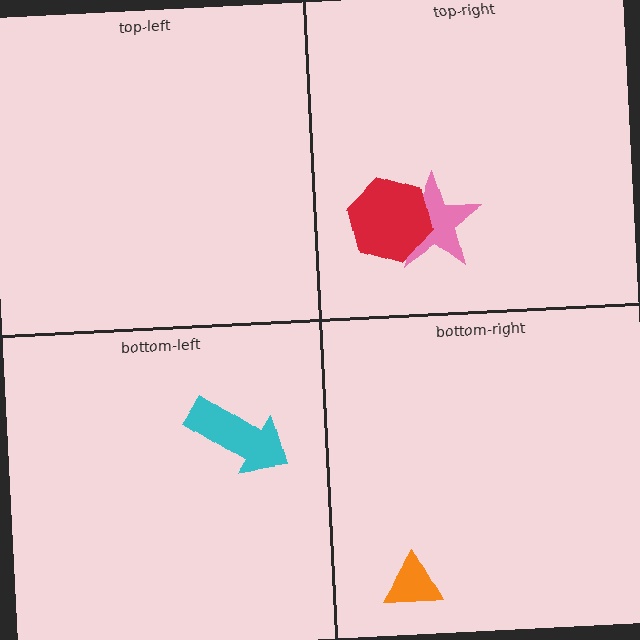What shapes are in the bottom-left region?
The cyan arrow.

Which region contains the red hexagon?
The top-right region.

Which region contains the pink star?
The top-right region.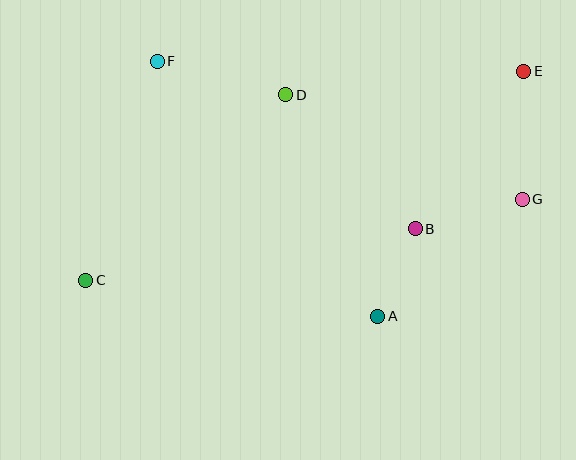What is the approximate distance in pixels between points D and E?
The distance between D and E is approximately 239 pixels.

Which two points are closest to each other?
Points A and B are closest to each other.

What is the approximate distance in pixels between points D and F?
The distance between D and F is approximately 133 pixels.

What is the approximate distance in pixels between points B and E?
The distance between B and E is approximately 191 pixels.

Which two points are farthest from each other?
Points C and E are farthest from each other.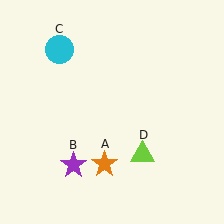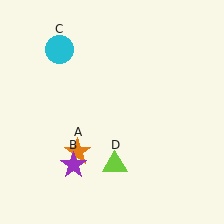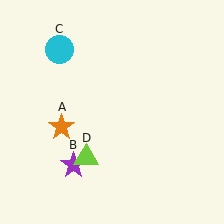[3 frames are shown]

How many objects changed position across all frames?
2 objects changed position: orange star (object A), lime triangle (object D).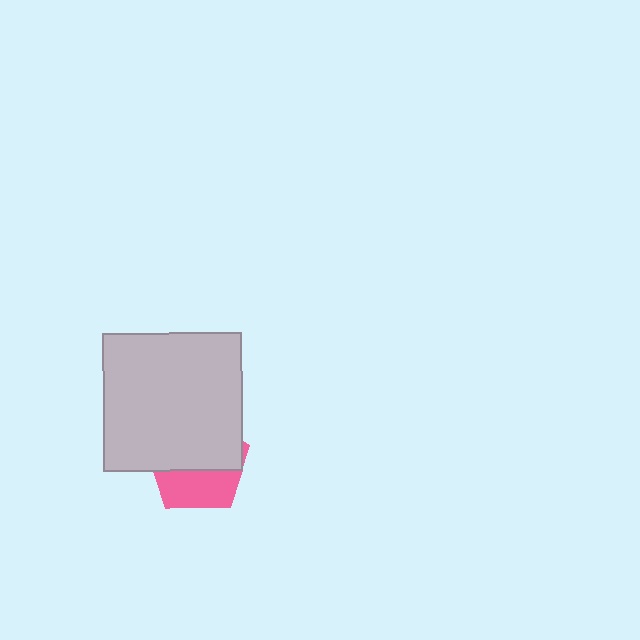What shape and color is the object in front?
The object in front is a light gray square.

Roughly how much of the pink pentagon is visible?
A small part of it is visible (roughly 41%).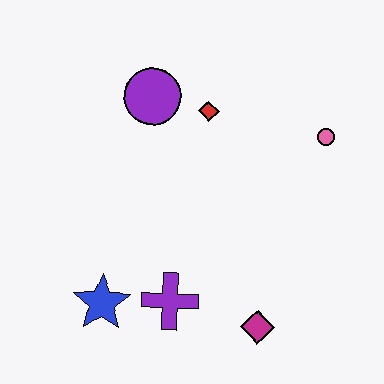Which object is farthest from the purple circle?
The magenta diamond is farthest from the purple circle.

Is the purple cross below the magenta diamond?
No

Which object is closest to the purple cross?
The blue star is closest to the purple cross.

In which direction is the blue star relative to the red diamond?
The blue star is below the red diamond.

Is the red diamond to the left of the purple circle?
No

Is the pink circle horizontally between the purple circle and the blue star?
No